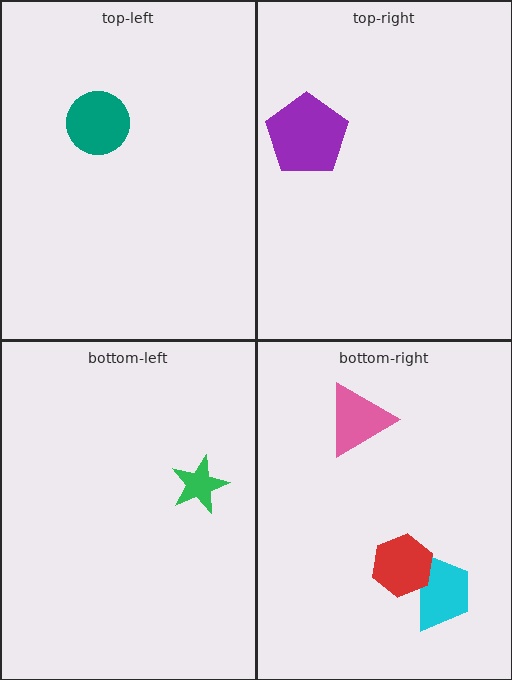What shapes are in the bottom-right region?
The pink triangle, the cyan trapezoid, the red hexagon.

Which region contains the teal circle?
The top-left region.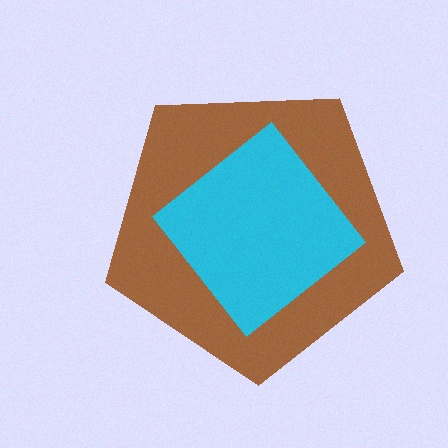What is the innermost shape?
The cyan diamond.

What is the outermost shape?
The brown pentagon.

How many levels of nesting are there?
2.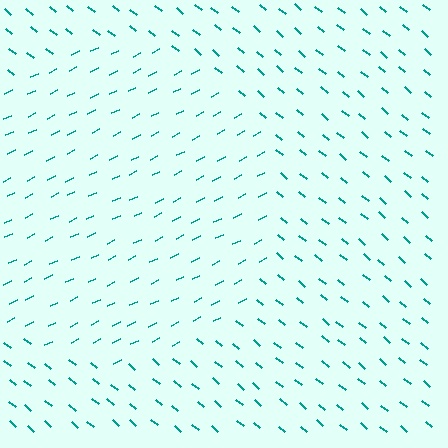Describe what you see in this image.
The image is filled with small teal line segments. A circle region in the image has lines oriented differently from the surrounding lines, creating a visible texture boundary.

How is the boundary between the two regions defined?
The boundary is defined purely by a change in line orientation (approximately 66 degrees difference). All lines are the same color and thickness.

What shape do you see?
I see a circle.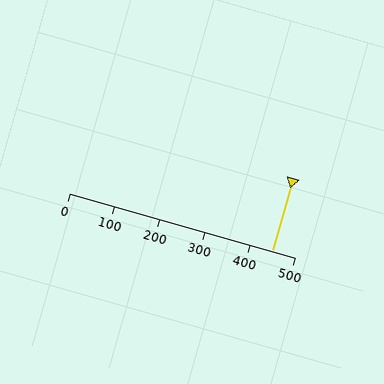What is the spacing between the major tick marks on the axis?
The major ticks are spaced 100 apart.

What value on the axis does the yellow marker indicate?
The marker indicates approximately 450.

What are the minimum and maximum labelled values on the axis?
The axis runs from 0 to 500.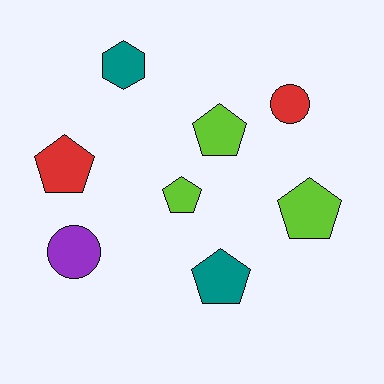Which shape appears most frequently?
Pentagon, with 5 objects.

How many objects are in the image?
There are 8 objects.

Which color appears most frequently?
Lime, with 3 objects.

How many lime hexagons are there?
There are no lime hexagons.